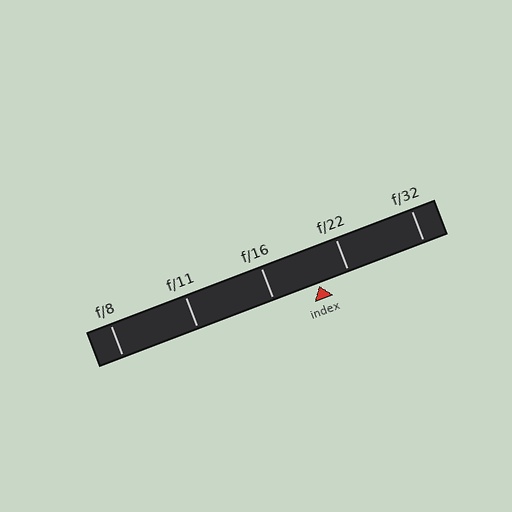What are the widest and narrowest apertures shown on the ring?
The widest aperture shown is f/8 and the narrowest is f/32.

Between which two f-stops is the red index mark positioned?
The index mark is between f/16 and f/22.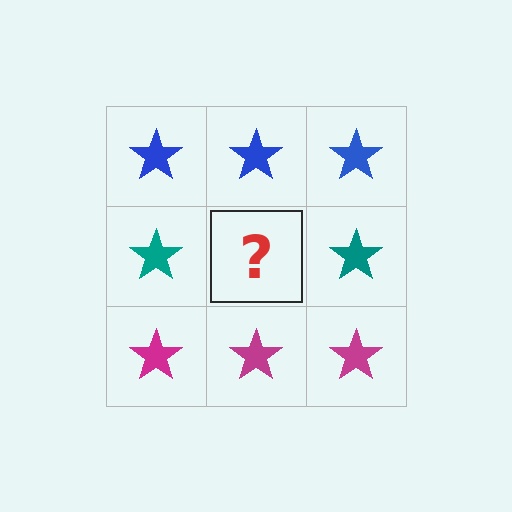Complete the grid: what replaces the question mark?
The question mark should be replaced with a teal star.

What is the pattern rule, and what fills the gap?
The rule is that each row has a consistent color. The gap should be filled with a teal star.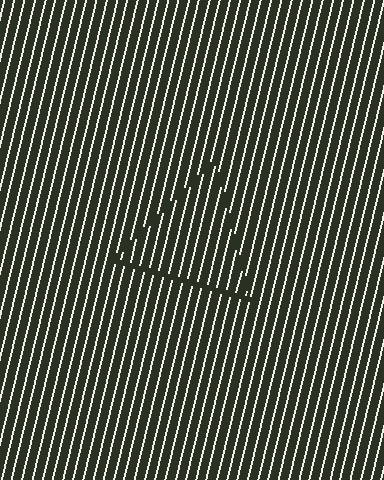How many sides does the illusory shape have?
3 sides — the line-ends trace a triangle.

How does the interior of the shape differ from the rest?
The interior of the shape contains the same grating, shifted by half a period — the contour is defined by the phase discontinuity where line-ends from the inner and outer gratings abut.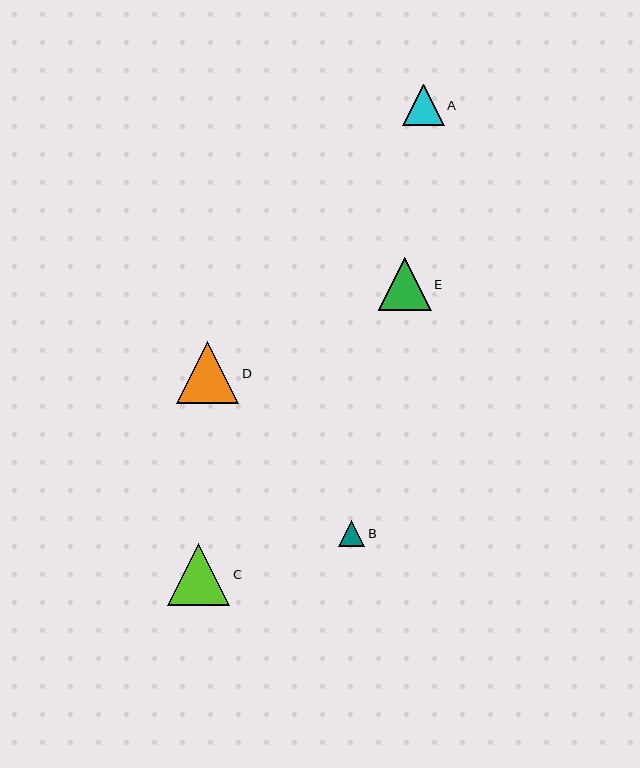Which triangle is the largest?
Triangle D is the largest with a size of approximately 63 pixels.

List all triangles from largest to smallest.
From largest to smallest: D, C, E, A, B.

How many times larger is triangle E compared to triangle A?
Triangle E is approximately 1.3 times the size of triangle A.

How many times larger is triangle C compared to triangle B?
Triangle C is approximately 2.4 times the size of triangle B.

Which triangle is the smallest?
Triangle B is the smallest with a size of approximately 26 pixels.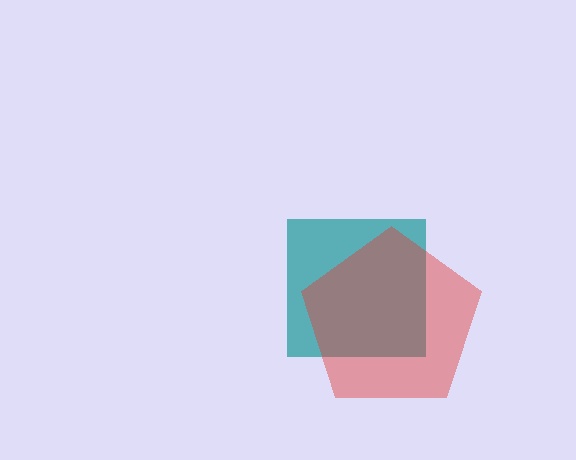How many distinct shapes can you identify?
There are 2 distinct shapes: a teal square, a red pentagon.